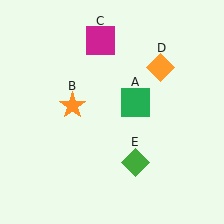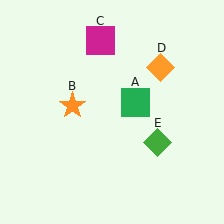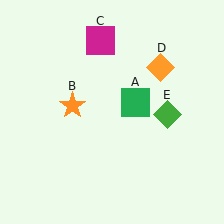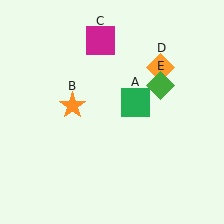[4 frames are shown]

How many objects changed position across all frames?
1 object changed position: green diamond (object E).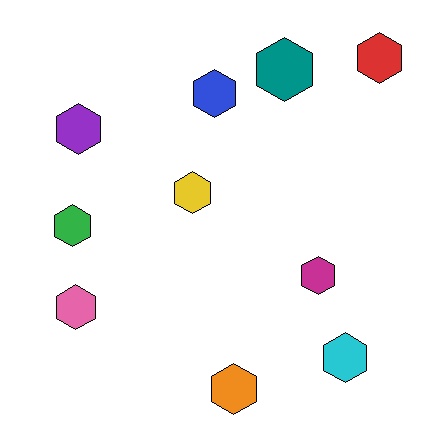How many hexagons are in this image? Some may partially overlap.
There are 10 hexagons.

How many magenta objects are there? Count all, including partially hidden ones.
There is 1 magenta object.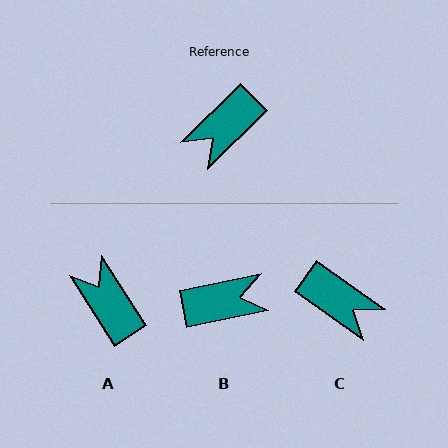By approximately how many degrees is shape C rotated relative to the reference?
Approximately 100 degrees counter-clockwise.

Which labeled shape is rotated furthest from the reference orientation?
B, about 147 degrees away.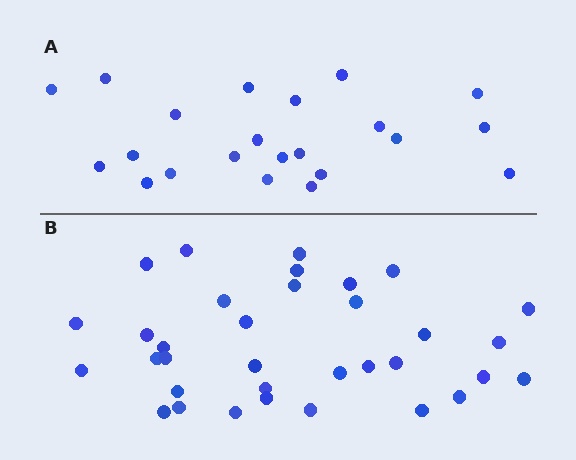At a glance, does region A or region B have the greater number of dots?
Region B (the bottom region) has more dots.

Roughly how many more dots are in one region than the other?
Region B has roughly 12 or so more dots than region A.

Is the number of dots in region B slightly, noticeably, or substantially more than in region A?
Region B has substantially more. The ratio is roughly 1.5 to 1.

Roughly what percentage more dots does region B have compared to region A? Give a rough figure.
About 55% more.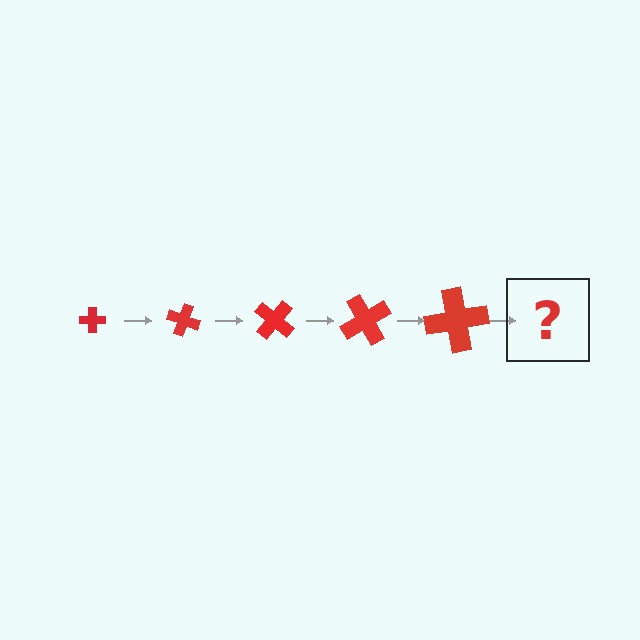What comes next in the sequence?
The next element should be a cross, larger than the previous one and rotated 100 degrees from the start.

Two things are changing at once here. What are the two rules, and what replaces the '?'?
The two rules are that the cross grows larger each step and it rotates 20 degrees each step. The '?' should be a cross, larger than the previous one and rotated 100 degrees from the start.